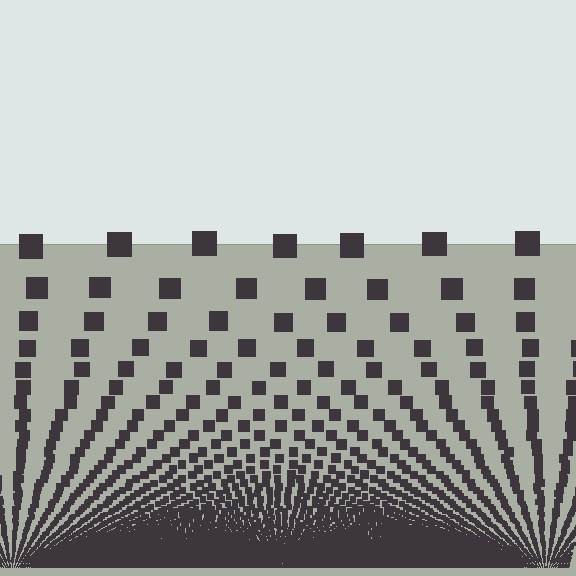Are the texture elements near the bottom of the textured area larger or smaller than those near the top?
Smaller. The gradient is inverted — elements near the bottom are smaller and denser.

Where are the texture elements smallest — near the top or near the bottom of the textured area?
Near the bottom.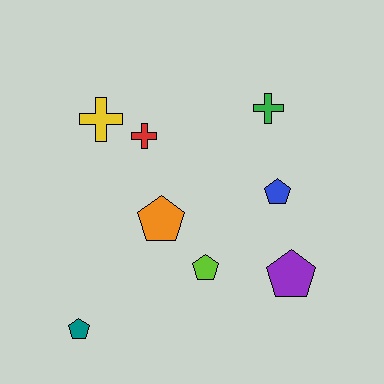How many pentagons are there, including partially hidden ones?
There are 5 pentagons.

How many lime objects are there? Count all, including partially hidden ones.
There is 1 lime object.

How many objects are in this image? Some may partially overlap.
There are 8 objects.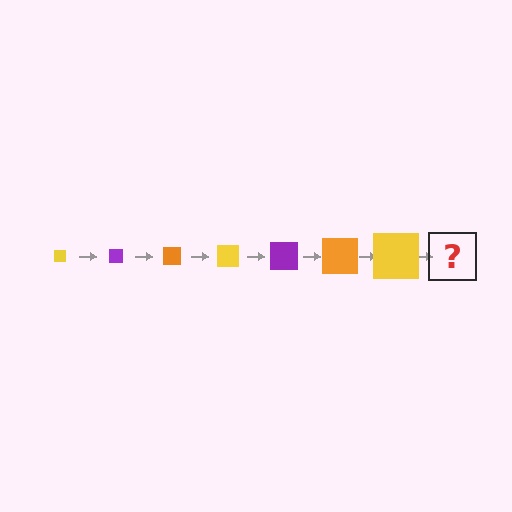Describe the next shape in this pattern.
It should be a purple square, larger than the previous one.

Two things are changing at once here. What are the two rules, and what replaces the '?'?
The two rules are that the square grows larger each step and the color cycles through yellow, purple, and orange. The '?' should be a purple square, larger than the previous one.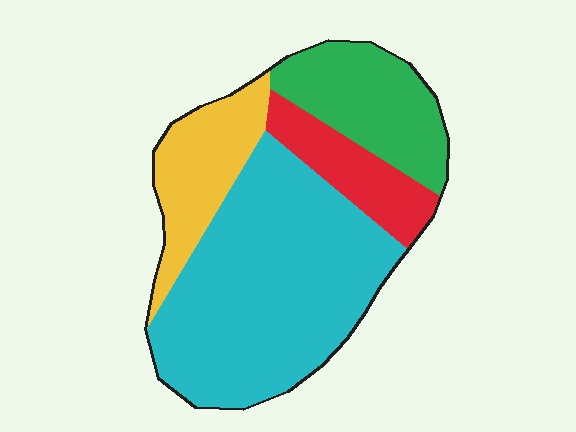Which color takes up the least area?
Red, at roughly 10%.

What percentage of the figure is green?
Green covers roughly 20% of the figure.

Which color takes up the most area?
Cyan, at roughly 50%.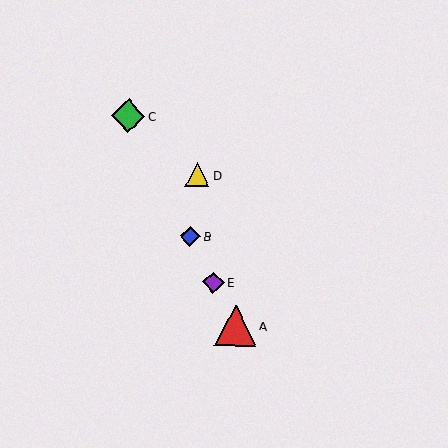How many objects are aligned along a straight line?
4 objects (A, B, C, E) are aligned along a straight line.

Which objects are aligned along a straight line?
Objects A, B, C, E are aligned along a straight line.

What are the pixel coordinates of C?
Object C is at (128, 116).